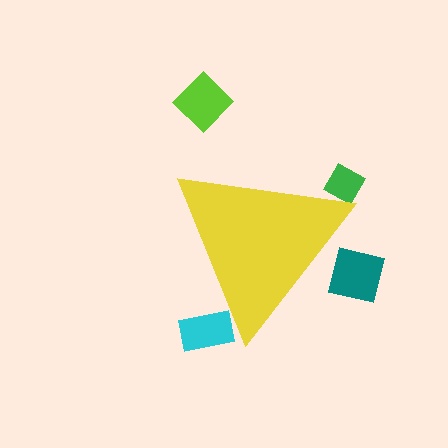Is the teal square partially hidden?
Yes, the teal square is partially hidden behind the yellow triangle.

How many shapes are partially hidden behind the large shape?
3 shapes are partially hidden.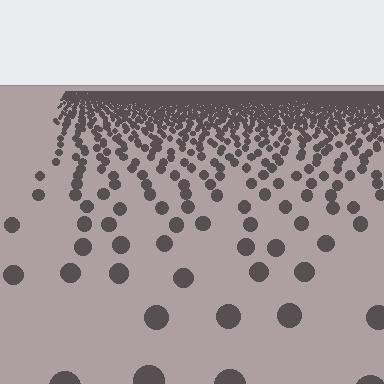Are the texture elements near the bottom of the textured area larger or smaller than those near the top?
Larger. Near the bottom, elements are closer to the viewer and appear at a bigger on-screen size.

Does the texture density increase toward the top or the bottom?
Density increases toward the top.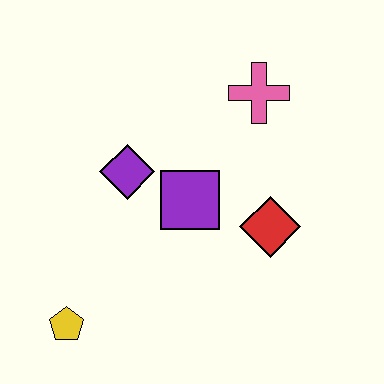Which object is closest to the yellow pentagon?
The purple diamond is closest to the yellow pentagon.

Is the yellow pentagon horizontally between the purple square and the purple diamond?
No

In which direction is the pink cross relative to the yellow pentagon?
The pink cross is above the yellow pentagon.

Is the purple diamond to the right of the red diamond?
No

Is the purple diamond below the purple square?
No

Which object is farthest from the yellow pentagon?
The pink cross is farthest from the yellow pentagon.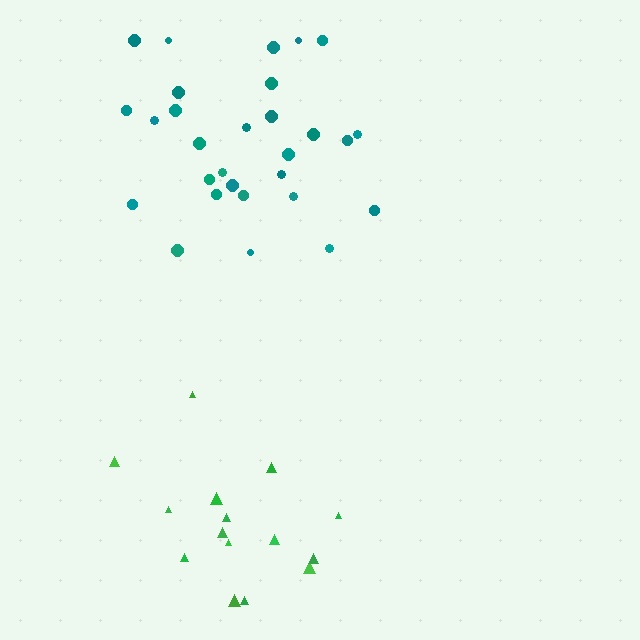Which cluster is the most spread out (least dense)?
Green.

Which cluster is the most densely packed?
Teal.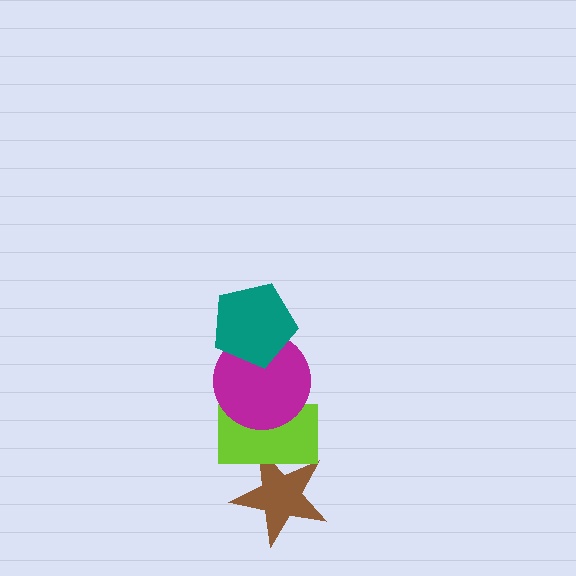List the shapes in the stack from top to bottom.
From top to bottom: the teal pentagon, the magenta circle, the lime rectangle, the brown star.